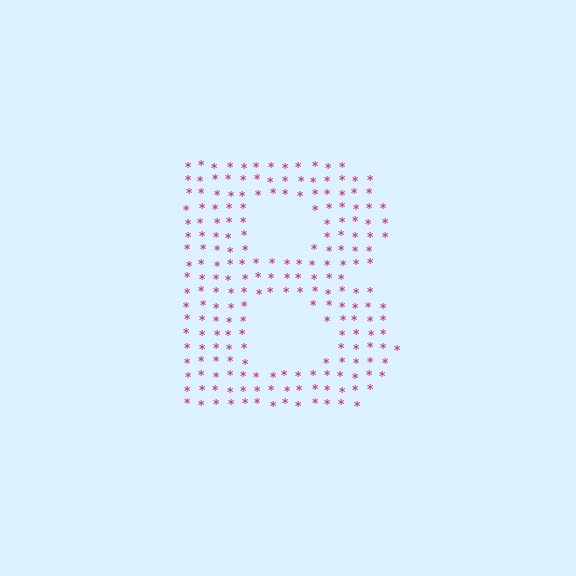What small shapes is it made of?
It is made of small asterisks.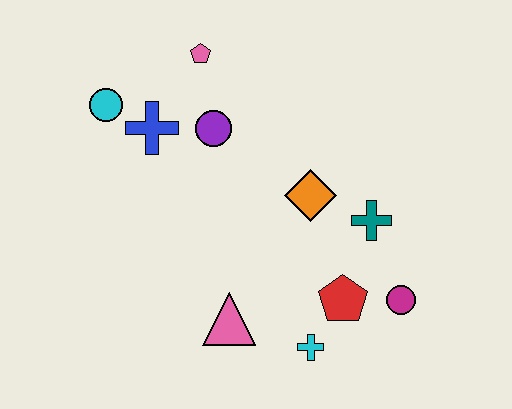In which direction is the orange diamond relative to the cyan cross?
The orange diamond is above the cyan cross.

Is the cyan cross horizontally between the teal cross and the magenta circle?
No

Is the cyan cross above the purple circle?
No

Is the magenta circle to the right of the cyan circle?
Yes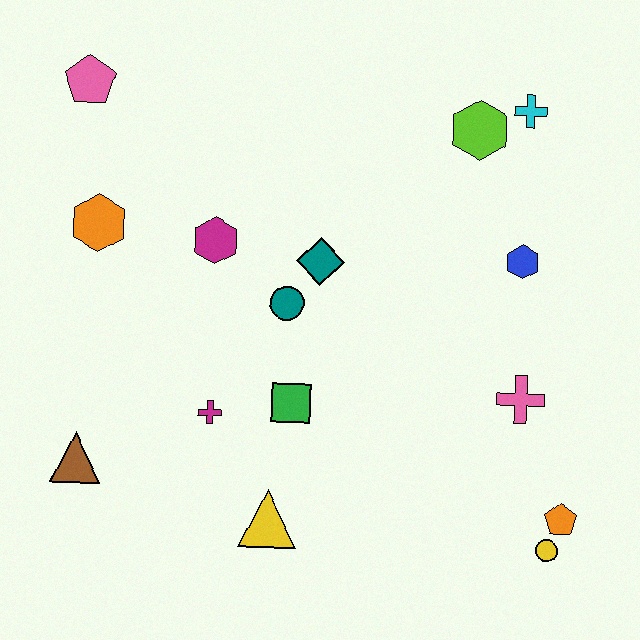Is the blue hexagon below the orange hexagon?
Yes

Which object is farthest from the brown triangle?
The cyan cross is farthest from the brown triangle.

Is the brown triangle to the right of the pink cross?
No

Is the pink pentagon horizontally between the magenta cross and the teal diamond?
No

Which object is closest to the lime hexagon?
The cyan cross is closest to the lime hexagon.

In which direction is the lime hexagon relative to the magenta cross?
The lime hexagon is above the magenta cross.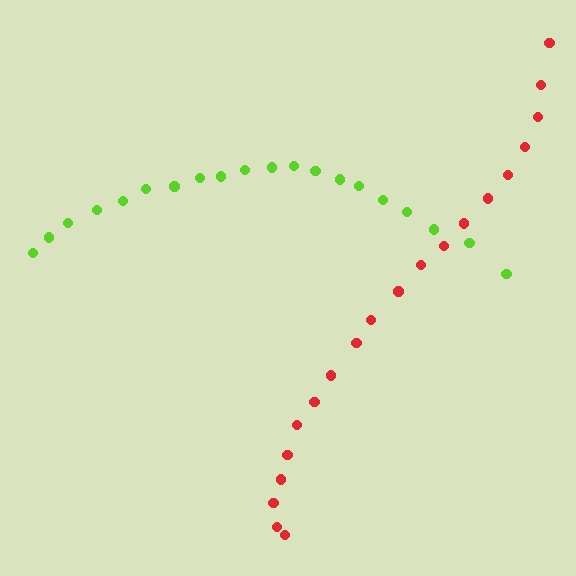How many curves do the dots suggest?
There are 2 distinct paths.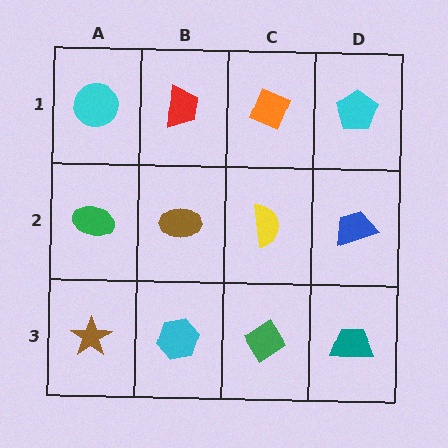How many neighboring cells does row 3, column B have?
3.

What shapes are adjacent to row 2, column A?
A cyan circle (row 1, column A), a brown star (row 3, column A), a brown ellipse (row 2, column B).